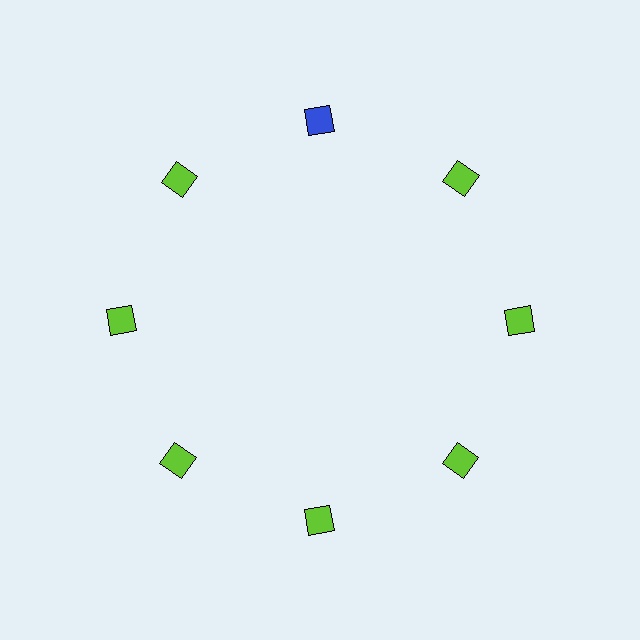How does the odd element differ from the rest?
It has a different color: blue instead of lime.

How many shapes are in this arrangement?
There are 8 shapes arranged in a ring pattern.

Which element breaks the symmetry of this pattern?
The blue diamond at roughly the 12 o'clock position breaks the symmetry. All other shapes are lime diamonds.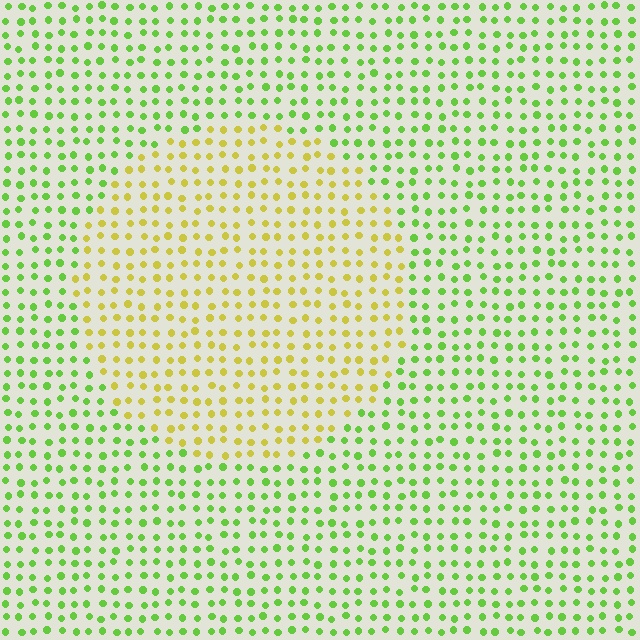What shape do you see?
I see a circle.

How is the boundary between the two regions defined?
The boundary is defined purely by a slight shift in hue (about 46 degrees). Spacing, size, and orientation are identical on both sides.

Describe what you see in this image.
The image is filled with small lime elements in a uniform arrangement. A circle-shaped region is visible where the elements are tinted to a slightly different hue, forming a subtle color boundary.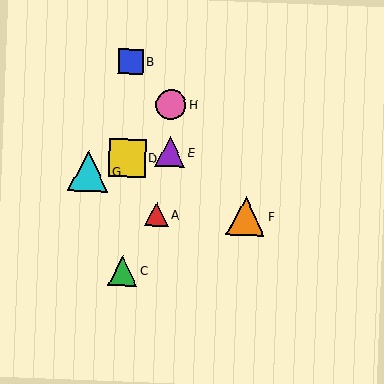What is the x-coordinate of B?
Object B is at x≈131.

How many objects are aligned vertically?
3 objects (B, C, D) are aligned vertically.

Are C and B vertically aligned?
Yes, both are at x≈123.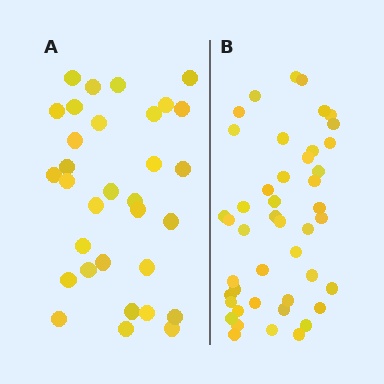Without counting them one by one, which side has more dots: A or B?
Region B (the right region) has more dots.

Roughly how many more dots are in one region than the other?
Region B has approximately 15 more dots than region A.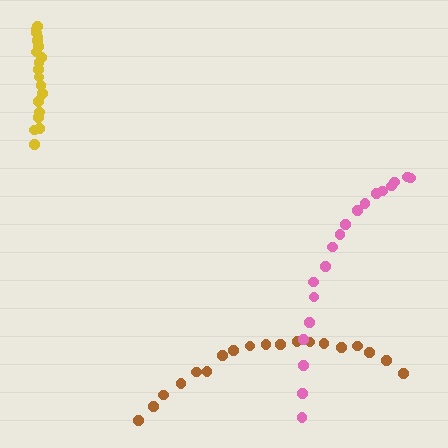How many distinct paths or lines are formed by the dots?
There are 3 distinct paths.